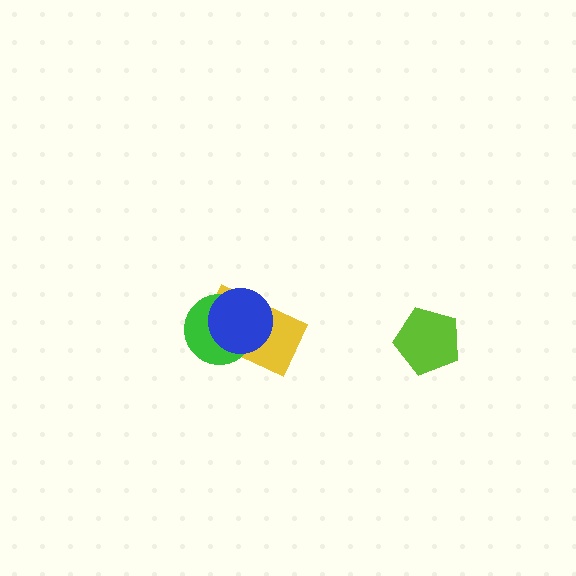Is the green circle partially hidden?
Yes, it is partially covered by another shape.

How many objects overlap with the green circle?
2 objects overlap with the green circle.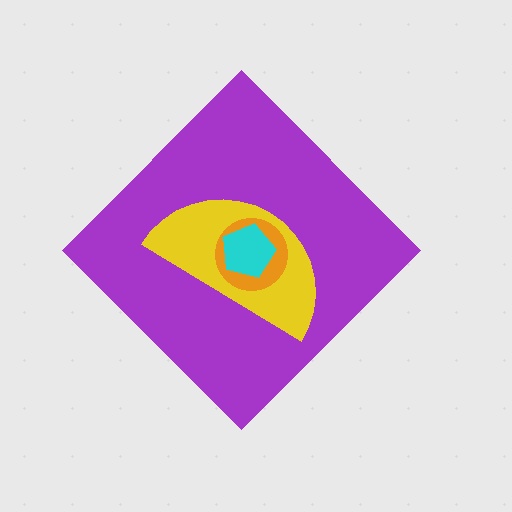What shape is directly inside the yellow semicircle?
The orange circle.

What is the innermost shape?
The cyan pentagon.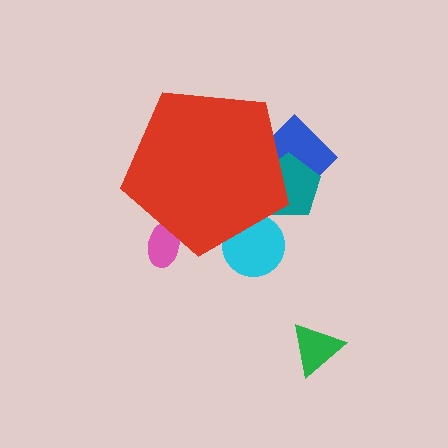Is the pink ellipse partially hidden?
Yes, the pink ellipse is partially hidden behind the red pentagon.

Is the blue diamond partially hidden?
Yes, the blue diamond is partially hidden behind the red pentagon.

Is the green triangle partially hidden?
No, the green triangle is fully visible.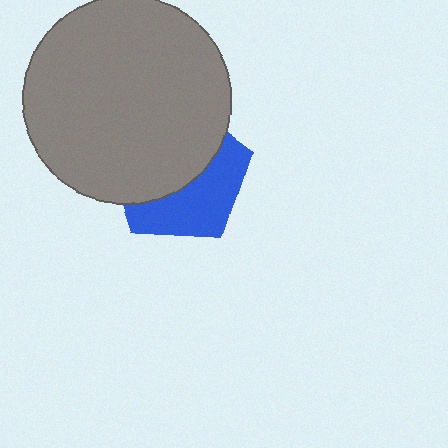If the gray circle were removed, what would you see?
You would see the complete blue pentagon.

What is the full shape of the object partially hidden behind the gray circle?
The partially hidden object is a blue pentagon.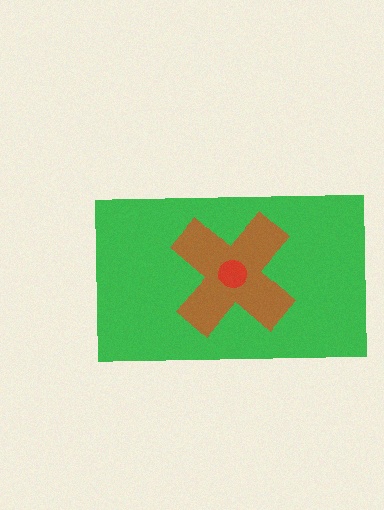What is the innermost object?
The red circle.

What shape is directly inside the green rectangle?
The brown cross.